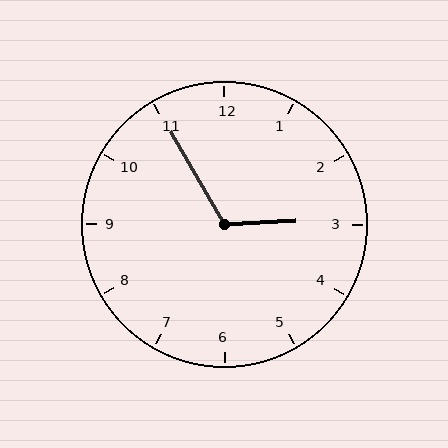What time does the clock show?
2:55.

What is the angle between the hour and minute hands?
Approximately 118 degrees.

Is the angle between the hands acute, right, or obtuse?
It is obtuse.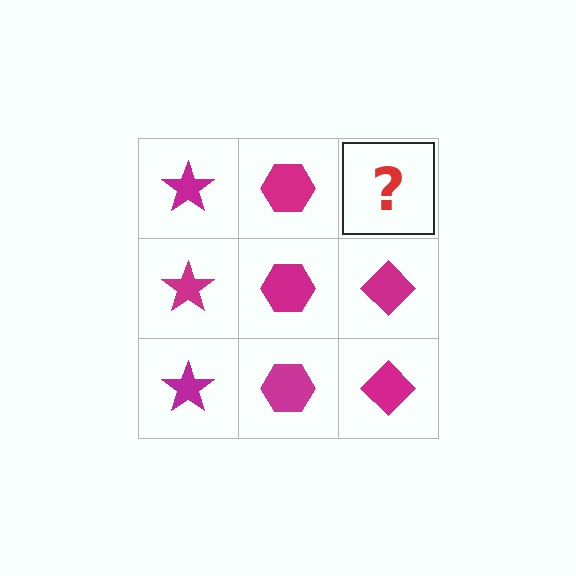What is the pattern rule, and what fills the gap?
The rule is that each column has a consistent shape. The gap should be filled with a magenta diamond.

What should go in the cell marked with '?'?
The missing cell should contain a magenta diamond.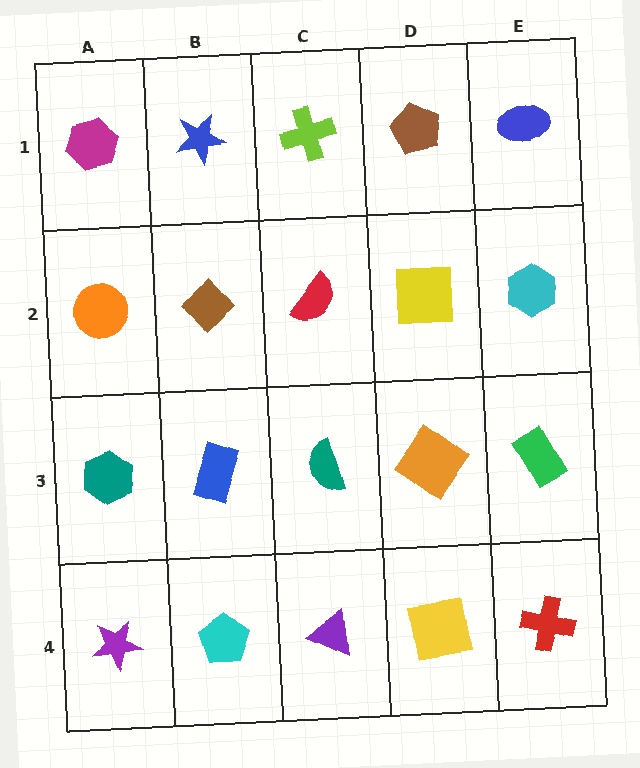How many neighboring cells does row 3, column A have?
3.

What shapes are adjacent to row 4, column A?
A teal hexagon (row 3, column A), a cyan pentagon (row 4, column B).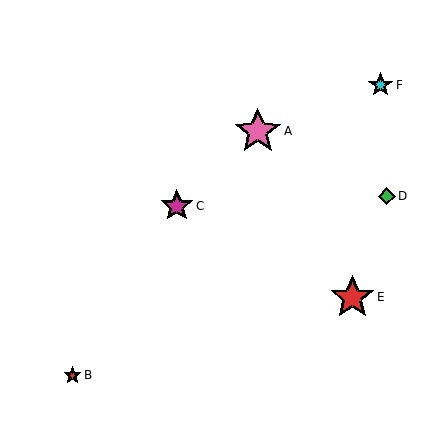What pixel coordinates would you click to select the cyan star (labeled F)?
Click at (381, 85) to select the cyan star F.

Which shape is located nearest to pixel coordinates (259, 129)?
The pink star (labeled A) at (258, 131) is nearest to that location.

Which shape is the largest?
The pink star (labeled A) is the largest.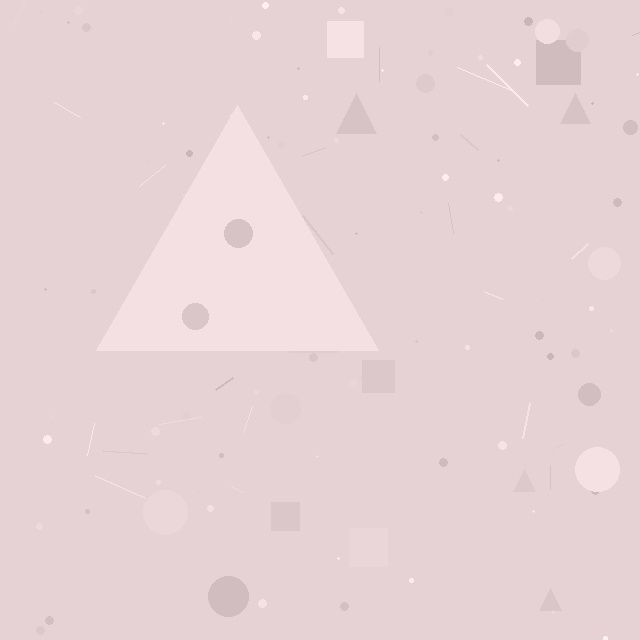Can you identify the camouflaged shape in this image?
The camouflaged shape is a triangle.